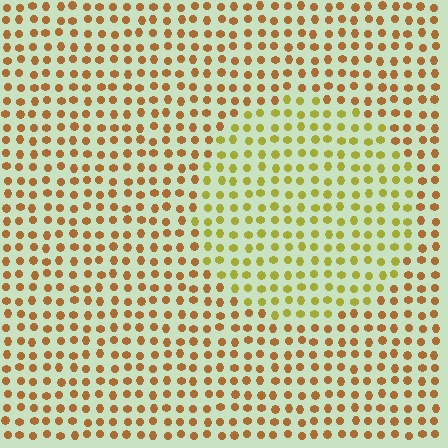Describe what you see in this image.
The image is filled with small brown elements in a uniform arrangement. A circle-shaped region is visible where the elements are tinted to a slightly different hue, forming a subtle color boundary.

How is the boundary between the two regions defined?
The boundary is defined purely by a slight shift in hue (about 36 degrees). Spacing, size, and orientation are identical on both sides.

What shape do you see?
I see a circle.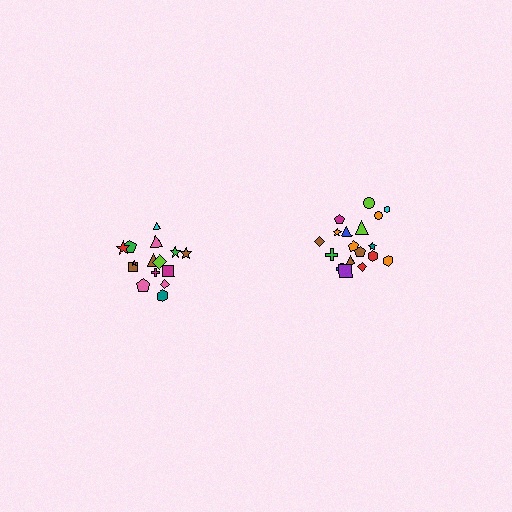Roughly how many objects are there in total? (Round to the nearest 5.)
Roughly 35 objects in total.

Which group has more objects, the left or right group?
The right group.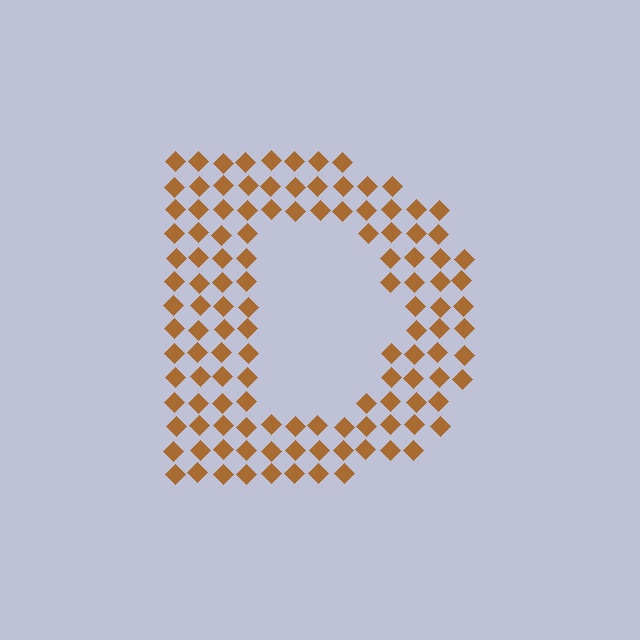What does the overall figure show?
The overall figure shows the letter D.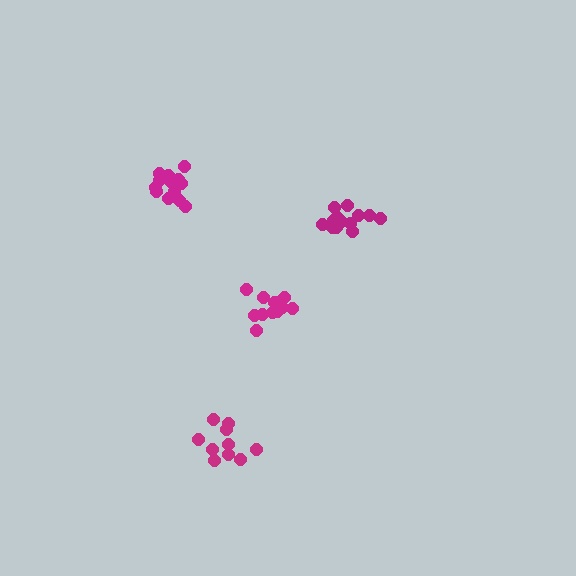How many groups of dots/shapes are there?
There are 4 groups.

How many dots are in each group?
Group 1: 12 dots, Group 2: 10 dots, Group 3: 14 dots, Group 4: 15 dots (51 total).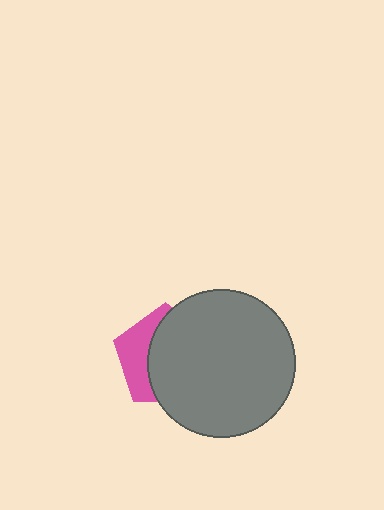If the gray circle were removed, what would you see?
You would see the complete pink pentagon.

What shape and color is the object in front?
The object in front is a gray circle.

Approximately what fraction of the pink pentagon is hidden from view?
Roughly 66% of the pink pentagon is hidden behind the gray circle.